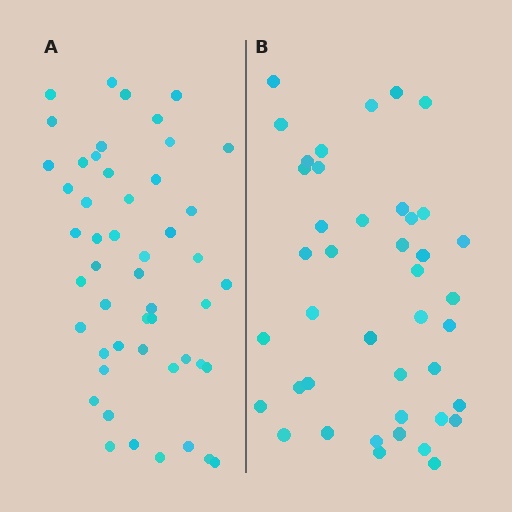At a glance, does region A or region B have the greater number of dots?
Region A (the left region) has more dots.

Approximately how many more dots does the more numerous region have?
Region A has roughly 8 or so more dots than region B.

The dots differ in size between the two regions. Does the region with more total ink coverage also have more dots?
No. Region B has more total ink coverage because its dots are larger, but region A actually contains more individual dots. Total area can be misleading — the number of items is what matters here.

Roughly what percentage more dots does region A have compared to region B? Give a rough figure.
About 20% more.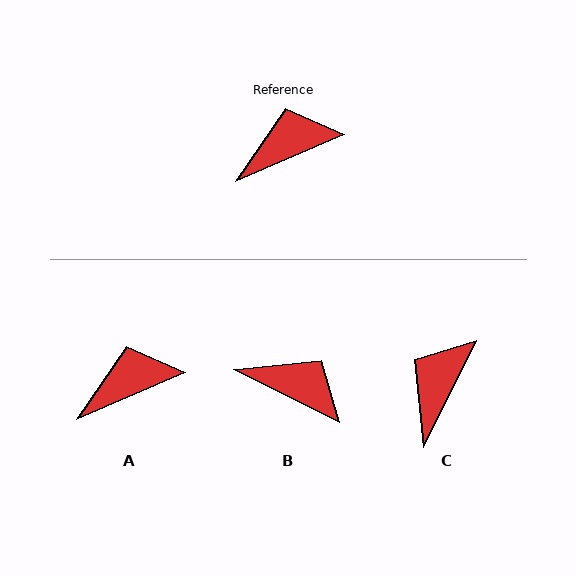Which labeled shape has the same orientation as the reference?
A.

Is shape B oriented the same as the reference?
No, it is off by about 50 degrees.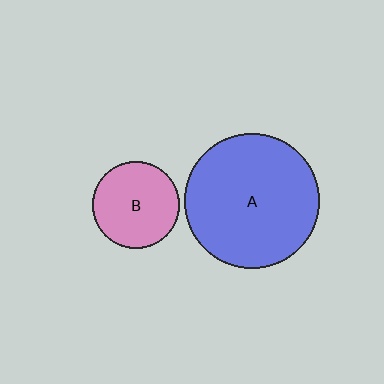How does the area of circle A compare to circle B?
Approximately 2.4 times.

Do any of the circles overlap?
No, none of the circles overlap.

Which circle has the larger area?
Circle A (blue).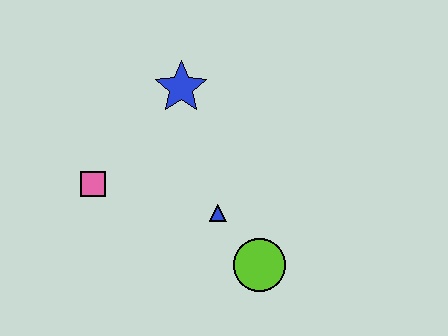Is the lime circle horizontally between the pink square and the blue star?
No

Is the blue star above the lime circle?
Yes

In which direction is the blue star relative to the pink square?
The blue star is above the pink square.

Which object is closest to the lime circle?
The blue triangle is closest to the lime circle.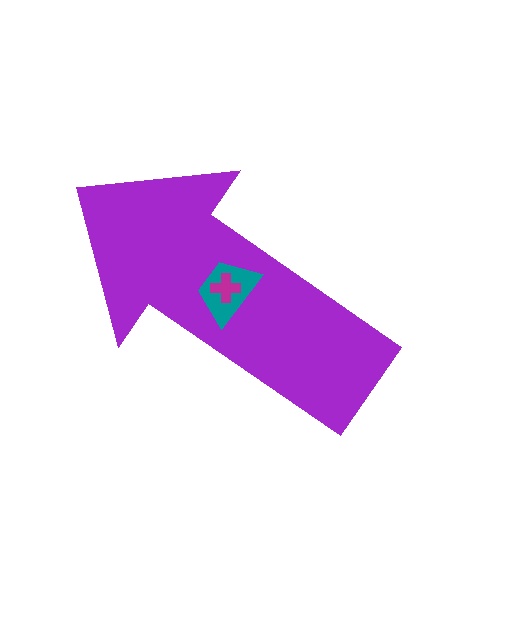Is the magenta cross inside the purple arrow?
Yes.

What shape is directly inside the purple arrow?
The teal trapezoid.